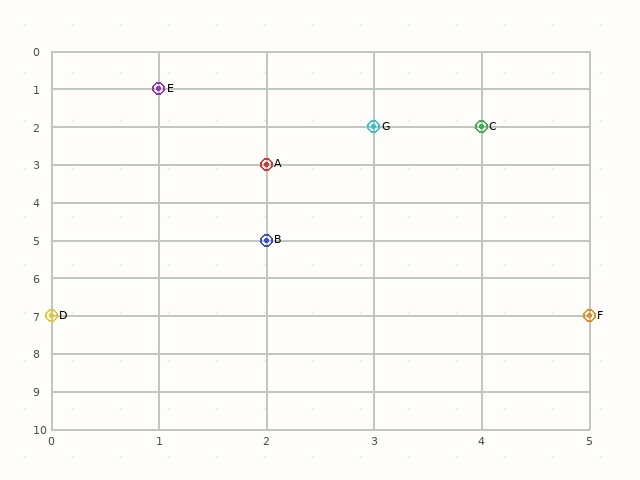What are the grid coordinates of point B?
Point B is at grid coordinates (2, 5).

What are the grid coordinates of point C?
Point C is at grid coordinates (4, 2).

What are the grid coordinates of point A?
Point A is at grid coordinates (2, 3).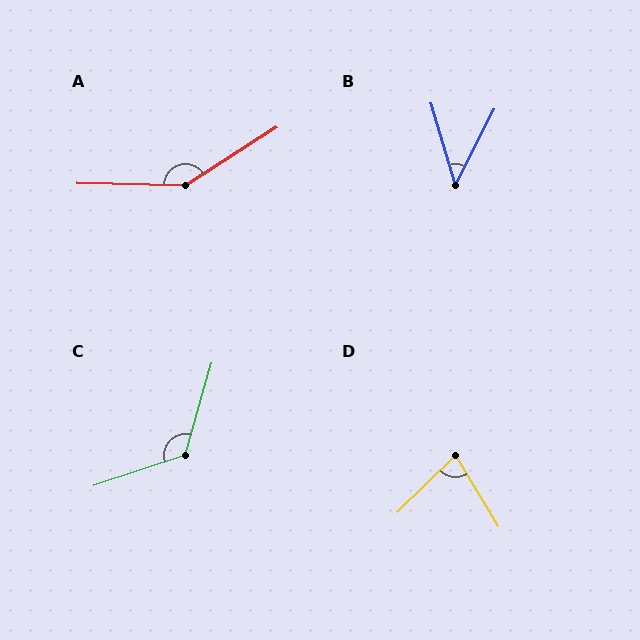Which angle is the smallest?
B, at approximately 43 degrees.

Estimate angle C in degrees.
Approximately 124 degrees.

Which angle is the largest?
A, at approximately 146 degrees.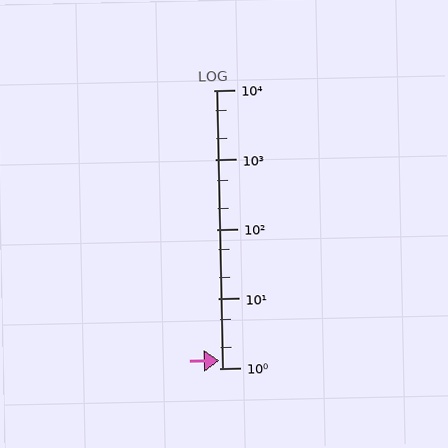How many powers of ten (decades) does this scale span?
The scale spans 4 decades, from 1 to 10000.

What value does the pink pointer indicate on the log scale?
The pointer indicates approximately 1.3.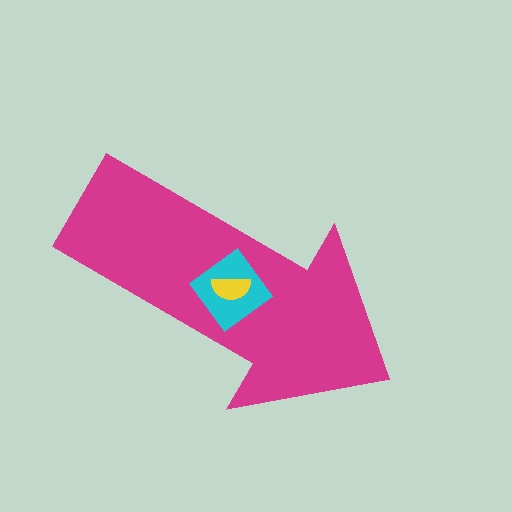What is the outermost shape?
The magenta arrow.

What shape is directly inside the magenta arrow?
The cyan diamond.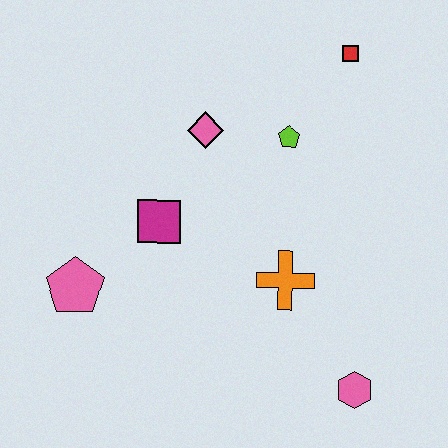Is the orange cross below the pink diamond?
Yes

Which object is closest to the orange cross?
The pink hexagon is closest to the orange cross.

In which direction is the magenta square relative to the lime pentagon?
The magenta square is to the left of the lime pentagon.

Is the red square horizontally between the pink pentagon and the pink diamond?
No